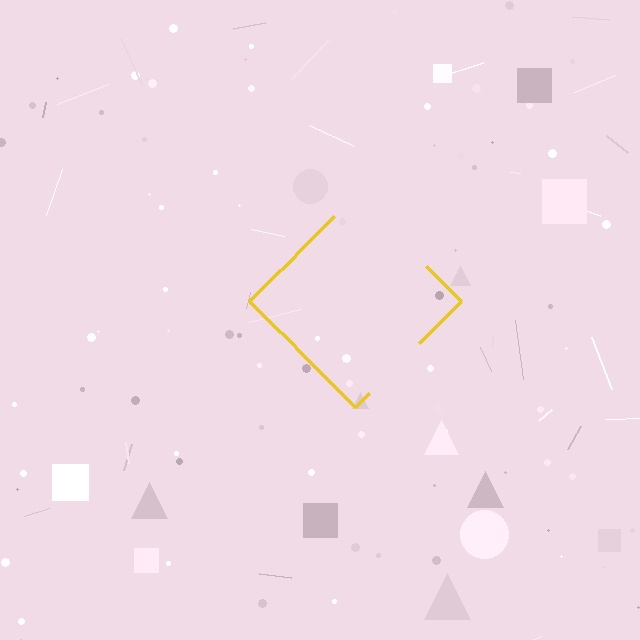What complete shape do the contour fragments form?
The contour fragments form a diamond.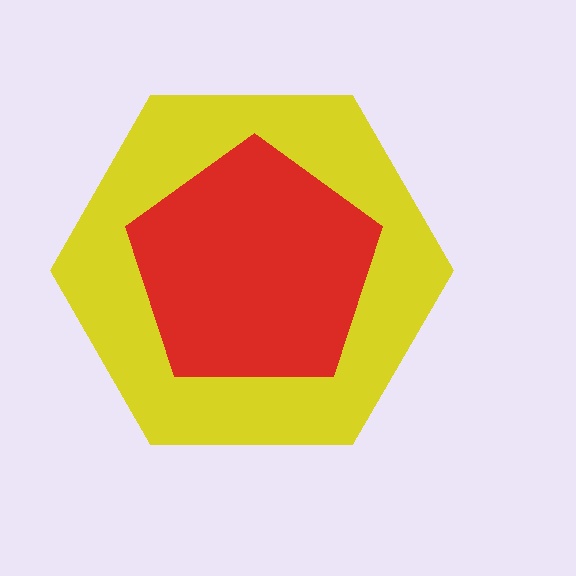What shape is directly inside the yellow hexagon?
The red pentagon.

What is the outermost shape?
The yellow hexagon.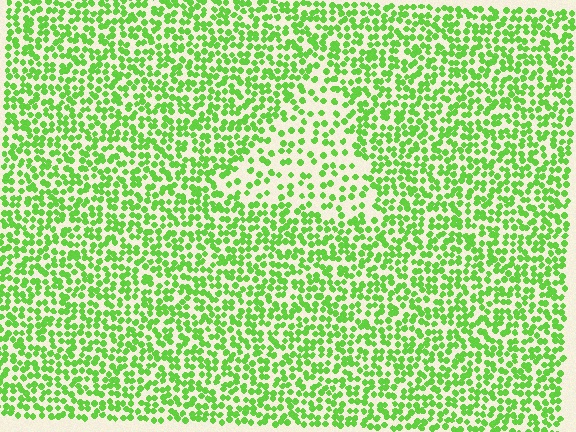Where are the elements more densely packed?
The elements are more densely packed outside the triangle boundary.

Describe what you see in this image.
The image contains small lime elements arranged at two different densities. A triangle-shaped region is visible where the elements are less densely packed than the surrounding area.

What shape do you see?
I see a triangle.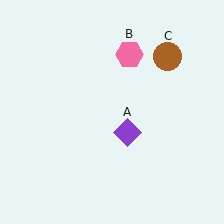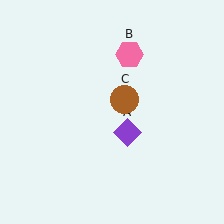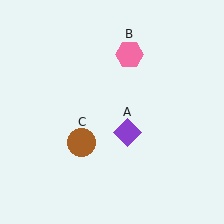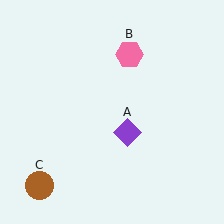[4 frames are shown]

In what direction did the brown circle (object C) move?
The brown circle (object C) moved down and to the left.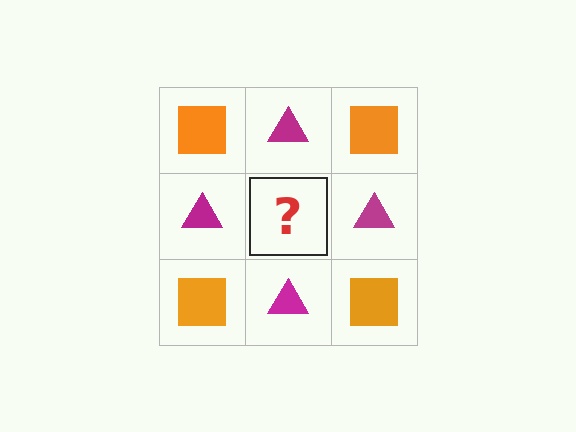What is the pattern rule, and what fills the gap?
The rule is that it alternates orange square and magenta triangle in a checkerboard pattern. The gap should be filled with an orange square.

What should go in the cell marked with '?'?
The missing cell should contain an orange square.